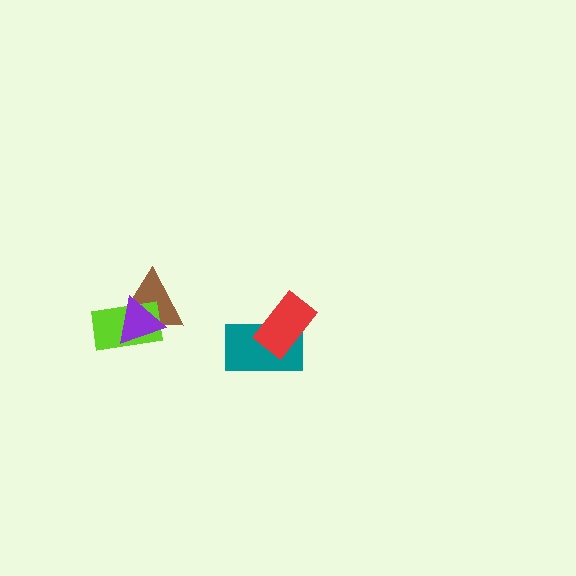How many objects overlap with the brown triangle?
2 objects overlap with the brown triangle.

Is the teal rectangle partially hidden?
Yes, it is partially covered by another shape.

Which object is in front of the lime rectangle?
The purple triangle is in front of the lime rectangle.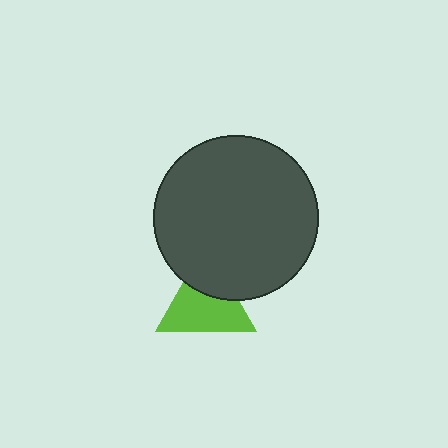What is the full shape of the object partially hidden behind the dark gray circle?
The partially hidden object is a lime triangle.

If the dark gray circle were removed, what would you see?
You would see the complete lime triangle.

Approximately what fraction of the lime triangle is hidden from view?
Roughly 34% of the lime triangle is hidden behind the dark gray circle.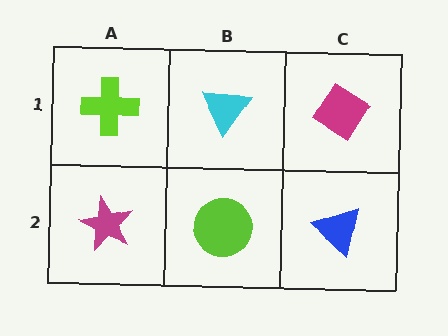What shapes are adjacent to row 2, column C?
A magenta diamond (row 1, column C), a lime circle (row 2, column B).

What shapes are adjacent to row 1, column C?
A blue triangle (row 2, column C), a cyan triangle (row 1, column B).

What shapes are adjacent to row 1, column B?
A lime circle (row 2, column B), a lime cross (row 1, column A), a magenta diamond (row 1, column C).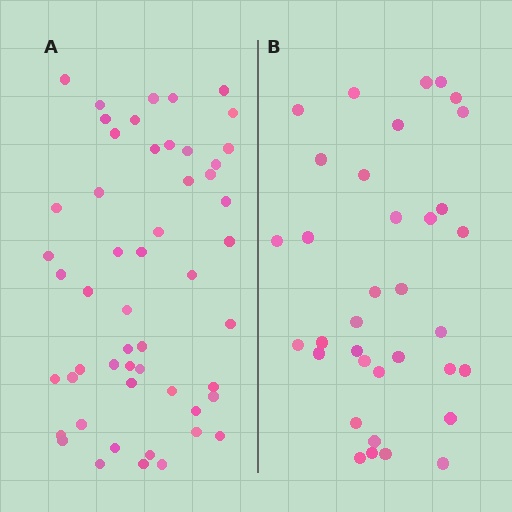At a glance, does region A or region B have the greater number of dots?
Region A (the left region) has more dots.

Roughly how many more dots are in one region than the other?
Region A has approximately 15 more dots than region B.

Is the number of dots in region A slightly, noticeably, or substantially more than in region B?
Region A has substantially more. The ratio is roughly 1.5 to 1.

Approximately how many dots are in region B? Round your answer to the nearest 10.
About 40 dots. (The exact count is 35, which rounds to 40.)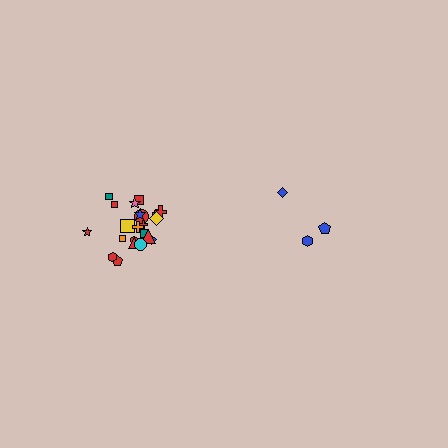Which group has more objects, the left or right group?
The left group.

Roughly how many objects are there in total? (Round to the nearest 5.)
Roughly 25 objects in total.